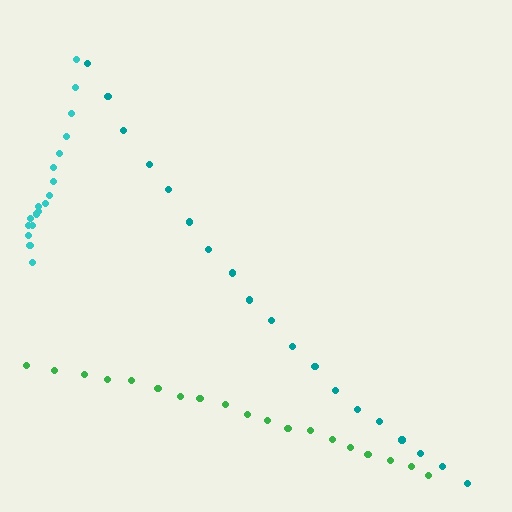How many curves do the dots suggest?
There are 3 distinct paths.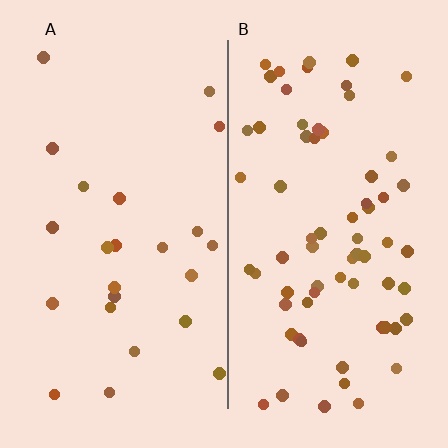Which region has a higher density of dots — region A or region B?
B (the right).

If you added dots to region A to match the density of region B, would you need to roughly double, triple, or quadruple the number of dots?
Approximately triple.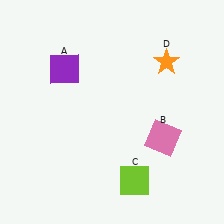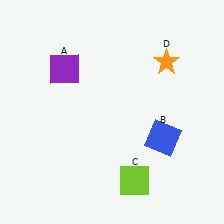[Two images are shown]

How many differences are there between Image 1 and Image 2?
There is 1 difference between the two images.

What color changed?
The square (B) changed from pink in Image 1 to blue in Image 2.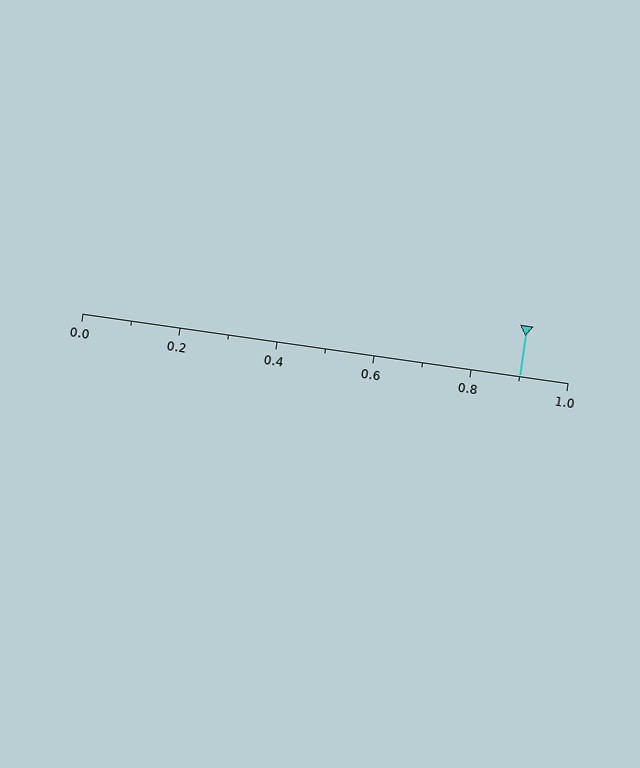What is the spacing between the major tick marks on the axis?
The major ticks are spaced 0.2 apart.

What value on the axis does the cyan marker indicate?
The marker indicates approximately 0.9.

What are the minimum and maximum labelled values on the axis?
The axis runs from 0.0 to 1.0.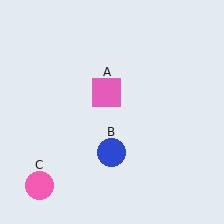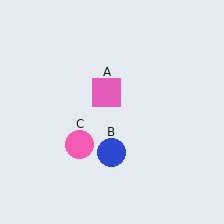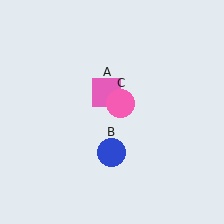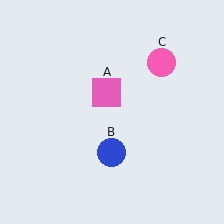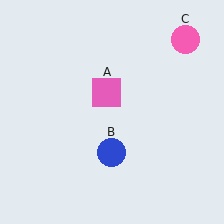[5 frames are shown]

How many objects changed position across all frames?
1 object changed position: pink circle (object C).